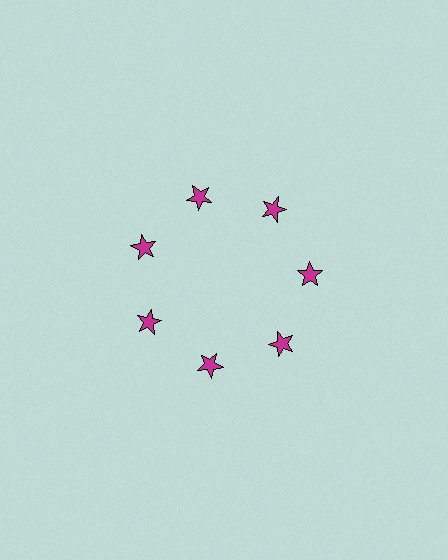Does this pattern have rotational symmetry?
Yes, this pattern has 7-fold rotational symmetry. It looks the same after rotating 51 degrees around the center.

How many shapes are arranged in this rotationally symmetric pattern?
There are 7 shapes, arranged in 7 groups of 1.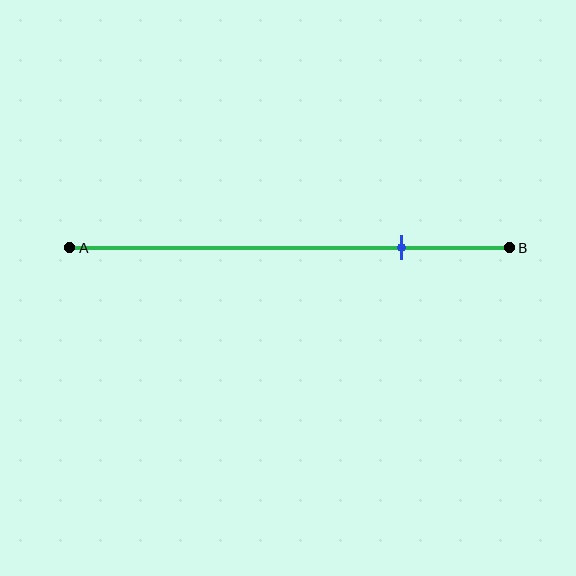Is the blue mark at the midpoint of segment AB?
No, the mark is at about 75% from A, not at the 50% midpoint.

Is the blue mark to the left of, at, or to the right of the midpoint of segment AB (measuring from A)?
The blue mark is to the right of the midpoint of segment AB.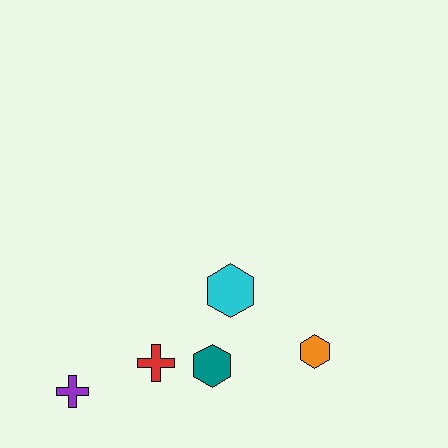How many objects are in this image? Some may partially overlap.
There are 5 objects.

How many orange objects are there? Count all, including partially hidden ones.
There is 1 orange object.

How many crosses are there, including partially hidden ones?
There are 2 crosses.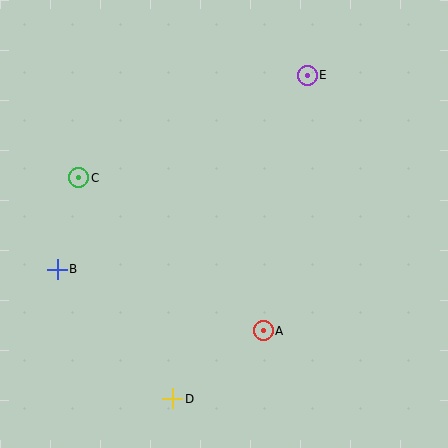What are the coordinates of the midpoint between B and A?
The midpoint between B and A is at (160, 300).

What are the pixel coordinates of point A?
Point A is at (263, 331).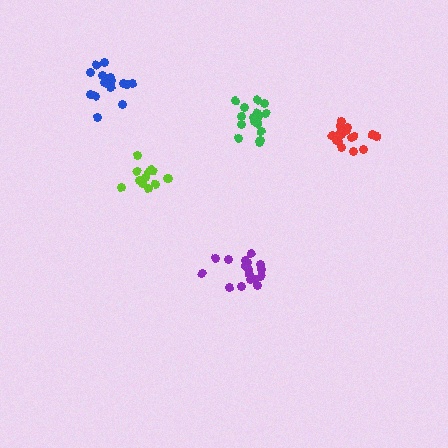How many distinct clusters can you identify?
There are 5 distinct clusters.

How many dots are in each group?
Group 1: 13 dots, Group 2: 17 dots, Group 3: 18 dots, Group 4: 18 dots, Group 5: 17 dots (83 total).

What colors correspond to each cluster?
The clusters are colored: lime, purple, red, blue, green.